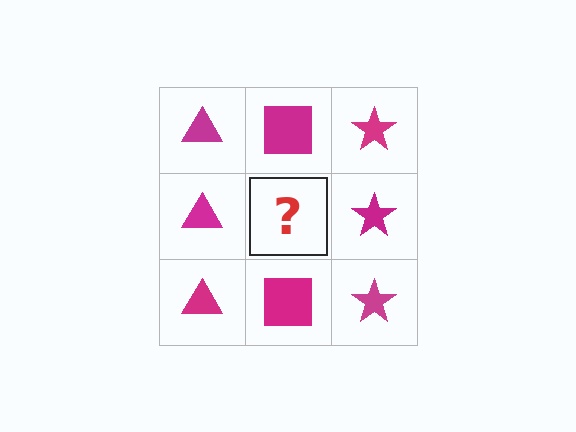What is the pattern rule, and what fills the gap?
The rule is that each column has a consistent shape. The gap should be filled with a magenta square.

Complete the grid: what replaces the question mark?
The question mark should be replaced with a magenta square.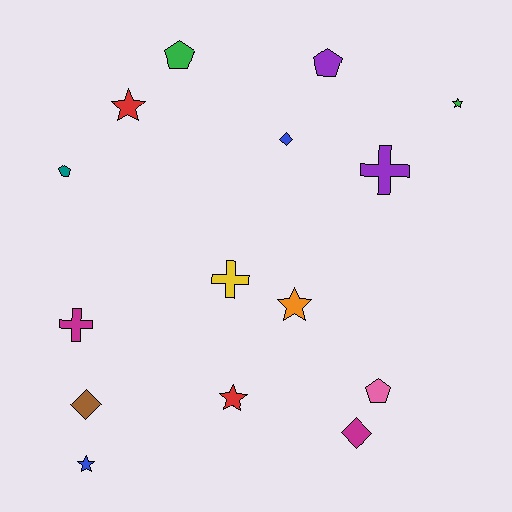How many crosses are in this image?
There are 3 crosses.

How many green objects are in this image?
There are 2 green objects.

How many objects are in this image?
There are 15 objects.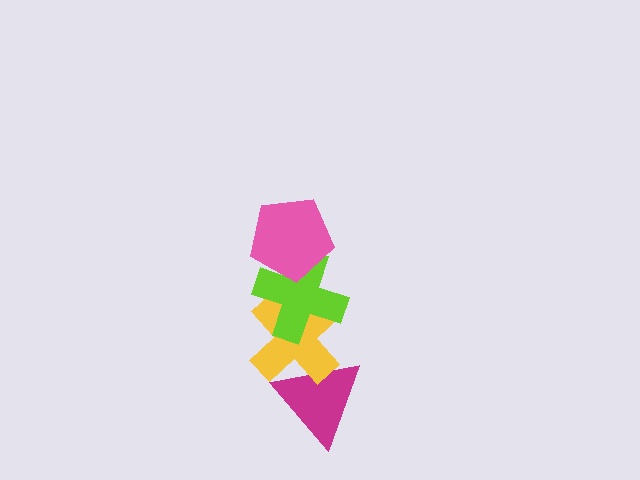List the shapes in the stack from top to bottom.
From top to bottom: the pink pentagon, the lime cross, the yellow cross, the magenta triangle.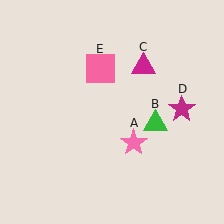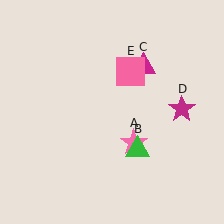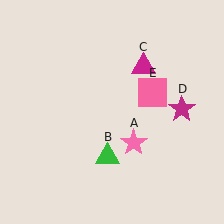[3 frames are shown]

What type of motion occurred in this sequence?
The green triangle (object B), pink square (object E) rotated clockwise around the center of the scene.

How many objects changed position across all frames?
2 objects changed position: green triangle (object B), pink square (object E).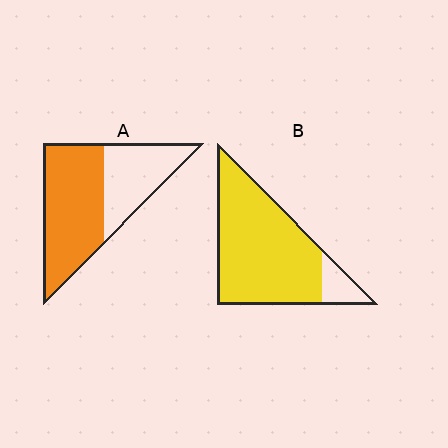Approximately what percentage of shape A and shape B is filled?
A is approximately 60% and B is approximately 90%.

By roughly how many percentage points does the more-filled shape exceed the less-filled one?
By roughly 25 percentage points (B over A).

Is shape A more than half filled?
Yes.